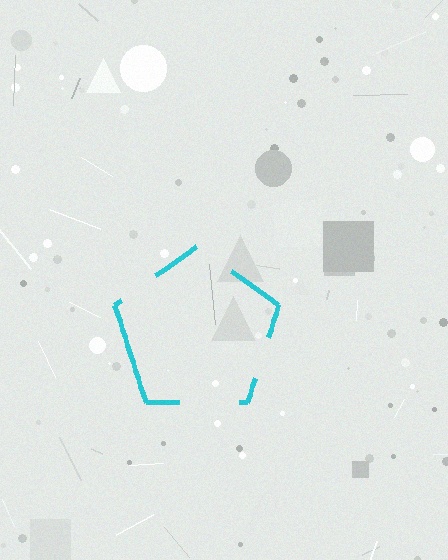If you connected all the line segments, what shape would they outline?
They would outline a pentagon.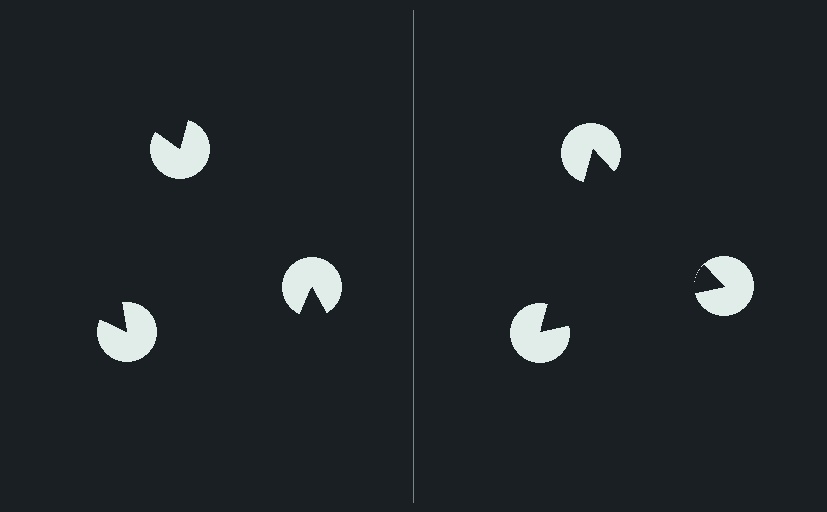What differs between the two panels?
The pac-man discs are positioned identically on both sides; only the wedge orientations differ. On the right they align to a triangle; on the left they are misaligned.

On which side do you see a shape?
An illusory triangle appears on the right side. On the left side the wedge cuts are rotated, so no coherent shape forms.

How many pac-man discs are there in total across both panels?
6 — 3 on each side.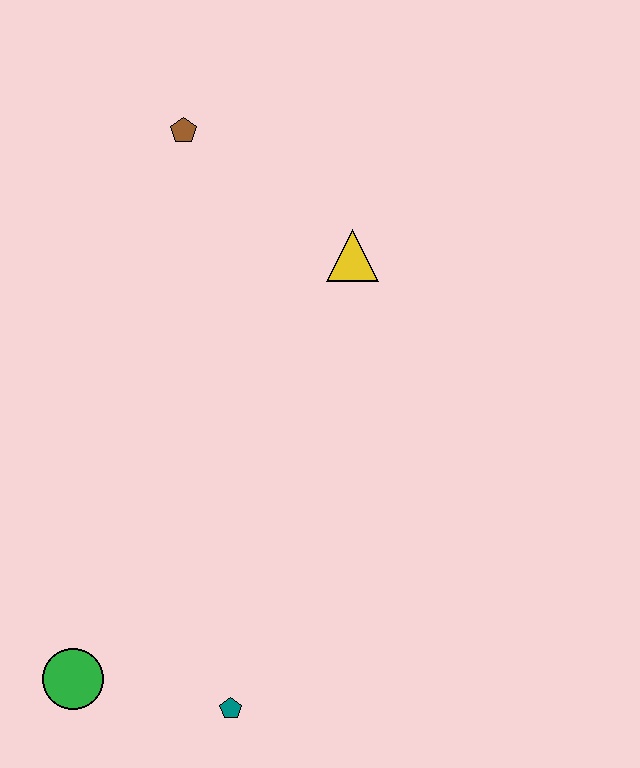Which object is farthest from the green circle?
The brown pentagon is farthest from the green circle.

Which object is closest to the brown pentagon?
The yellow triangle is closest to the brown pentagon.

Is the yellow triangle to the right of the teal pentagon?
Yes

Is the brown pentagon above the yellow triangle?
Yes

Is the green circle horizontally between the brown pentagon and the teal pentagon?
No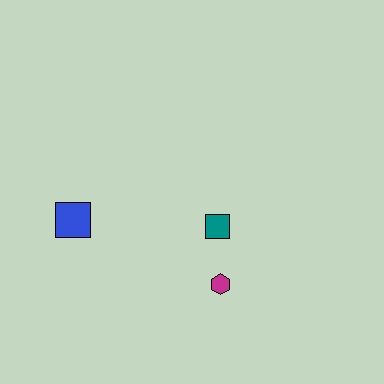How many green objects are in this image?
There are no green objects.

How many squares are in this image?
There are 2 squares.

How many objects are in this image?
There are 3 objects.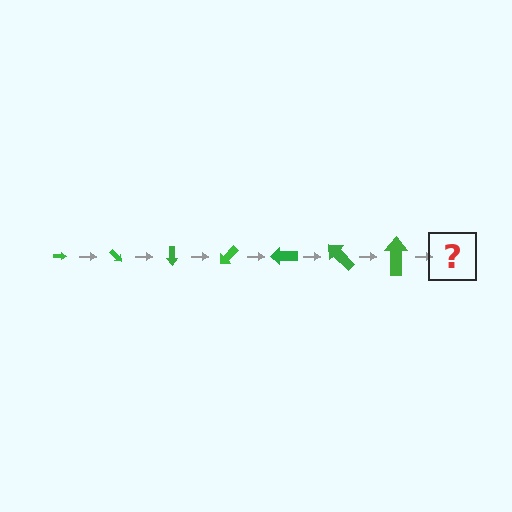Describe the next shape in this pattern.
It should be an arrow, larger than the previous one and rotated 315 degrees from the start.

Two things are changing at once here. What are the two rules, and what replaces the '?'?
The two rules are that the arrow grows larger each step and it rotates 45 degrees each step. The '?' should be an arrow, larger than the previous one and rotated 315 degrees from the start.